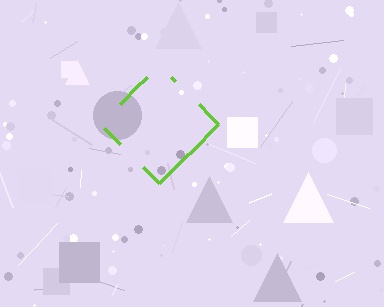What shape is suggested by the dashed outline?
The dashed outline suggests a diamond.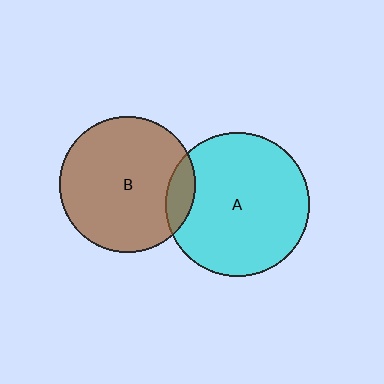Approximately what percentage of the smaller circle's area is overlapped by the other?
Approximately 10%.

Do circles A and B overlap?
Yes.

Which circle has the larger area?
Circle A (cyan).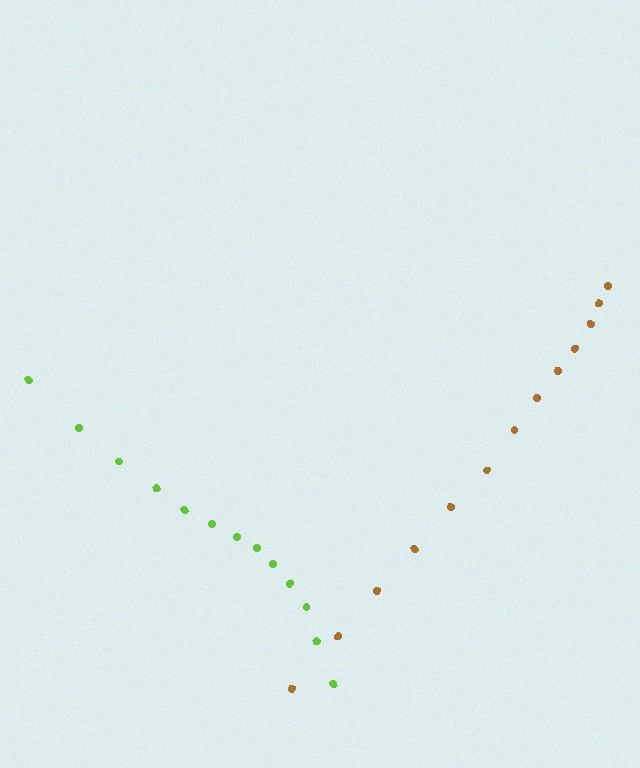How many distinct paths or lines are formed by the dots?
There are 2 distinct paths.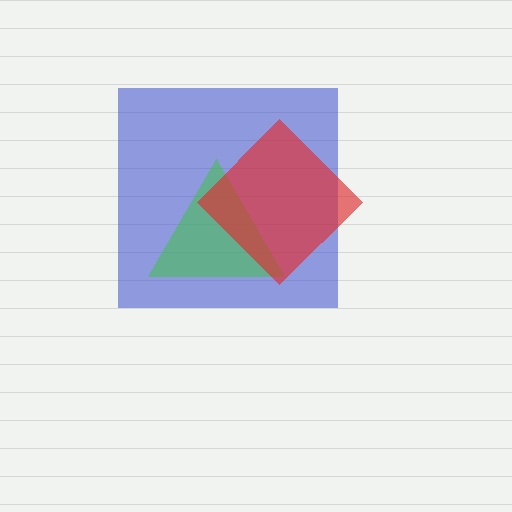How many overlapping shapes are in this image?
There are 3 overlapping shapes in the image.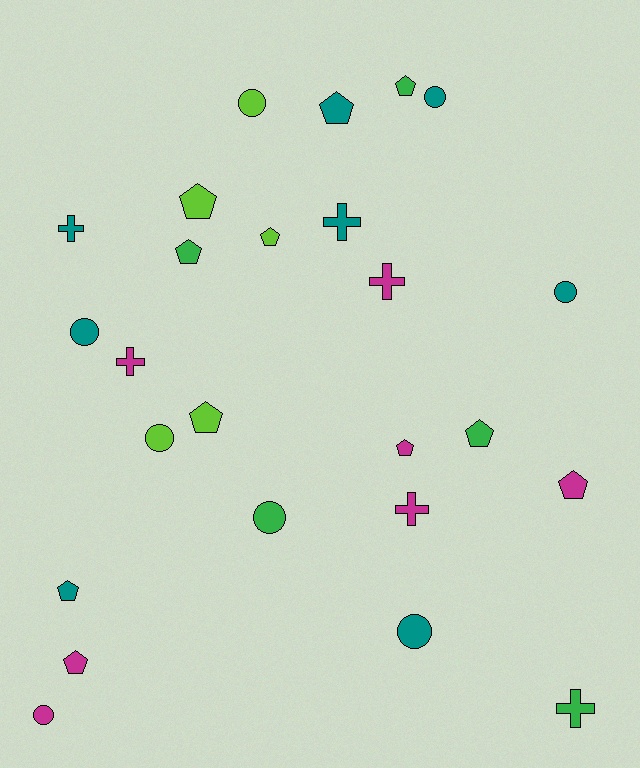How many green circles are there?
There is 1 green circle.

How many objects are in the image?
There are 25 objects.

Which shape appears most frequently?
Pentagon, with 11 objects.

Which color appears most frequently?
Teal, with 8 objects.